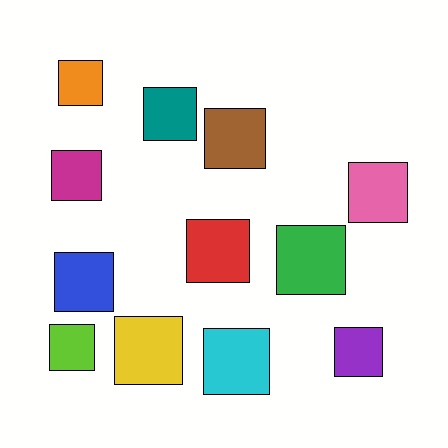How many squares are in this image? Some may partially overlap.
There are 12 squares.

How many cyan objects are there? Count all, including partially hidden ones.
There is 1 cyan object.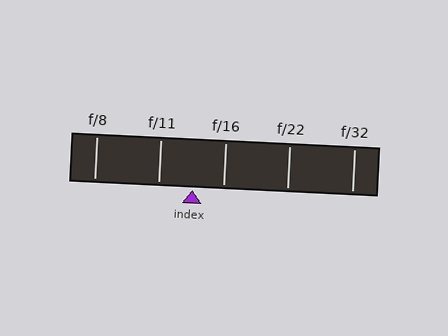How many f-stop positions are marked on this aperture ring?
There are 5 f-stop positions marked.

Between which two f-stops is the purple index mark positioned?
The index mark is between f/11 and f/16.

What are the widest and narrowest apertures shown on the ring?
The widest aperture shown is f/8 and the narrowest is f/32.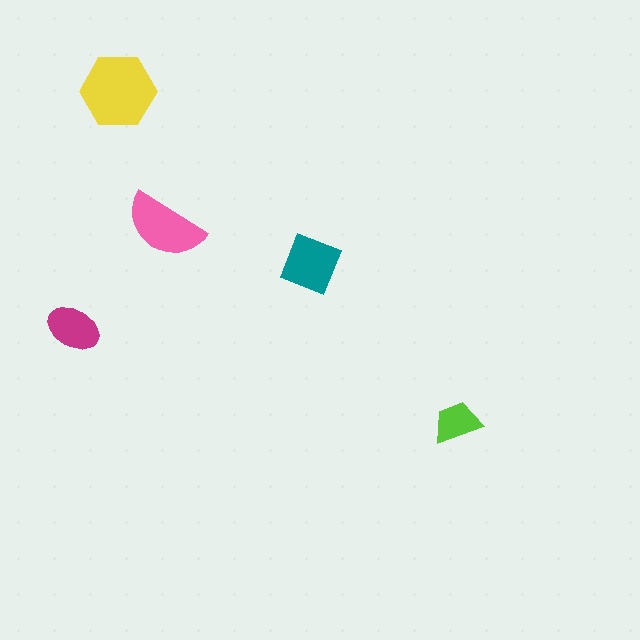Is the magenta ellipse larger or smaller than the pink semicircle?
Smaller.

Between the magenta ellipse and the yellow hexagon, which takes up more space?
The yellow hexagon.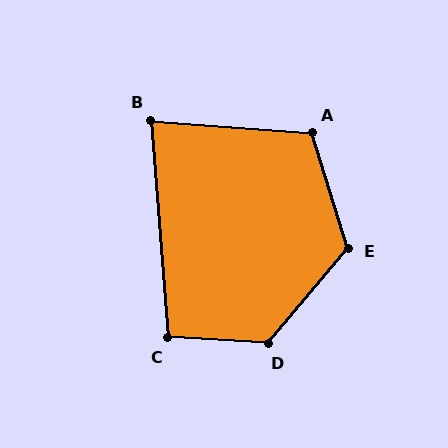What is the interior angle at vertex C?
Approximately 97 degrees (obtuse).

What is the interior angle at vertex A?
Approximately 112 degrees (obtuse).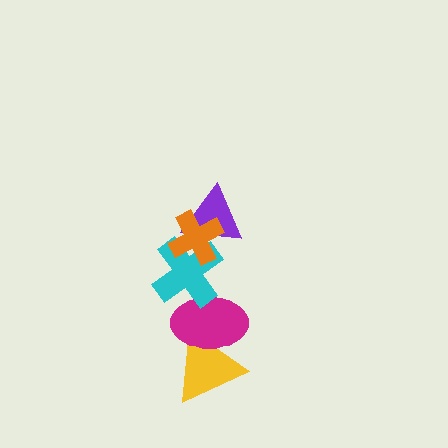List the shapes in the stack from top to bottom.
From top to bottom: the orange cross, the purple triangle, the cyan cross, the magenta ellipse, the yellow triangle.